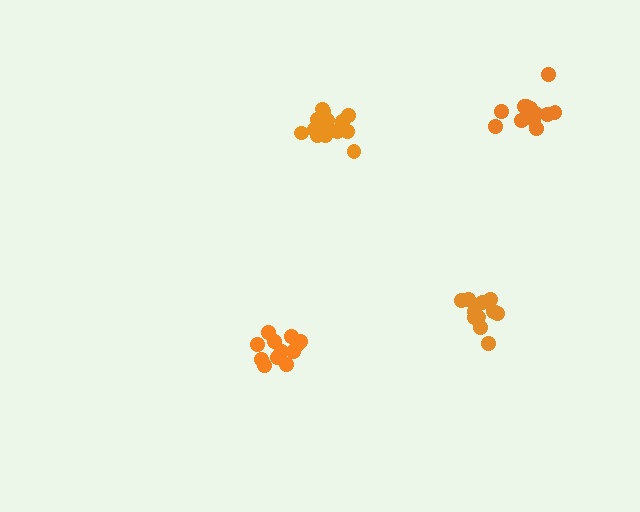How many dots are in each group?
Group 1: 14 dots, Group 2: 12 dots, Group 3: 11 dots, Group 4: 16 dots (53 total).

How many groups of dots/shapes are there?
There are 4 groups.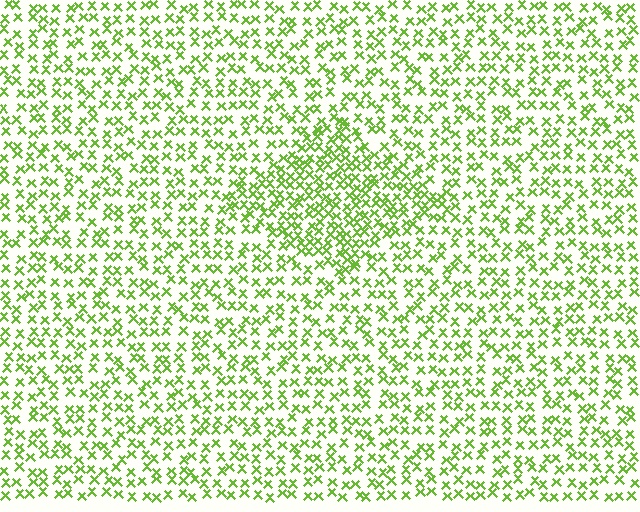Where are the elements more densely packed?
The elements are more densely packed inside the diamond boundary.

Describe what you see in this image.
The image contains small lime elements arranged at two different densities. A diamond-shaped region is visible where the elements are more densely packed than the surrounding area.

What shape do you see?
I see a diamond.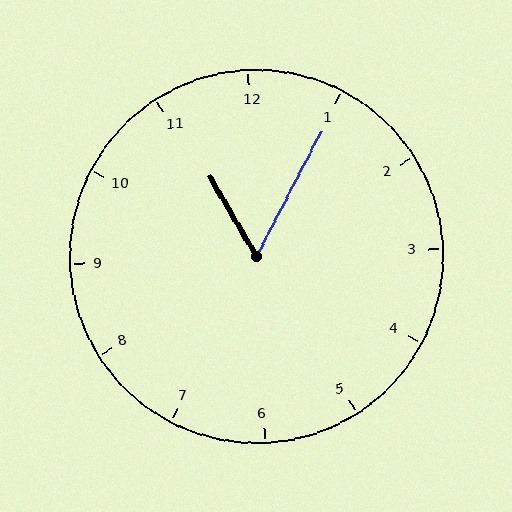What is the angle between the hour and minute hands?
Approximately 58 degrees.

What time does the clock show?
11:05.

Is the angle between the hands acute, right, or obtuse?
It is acute.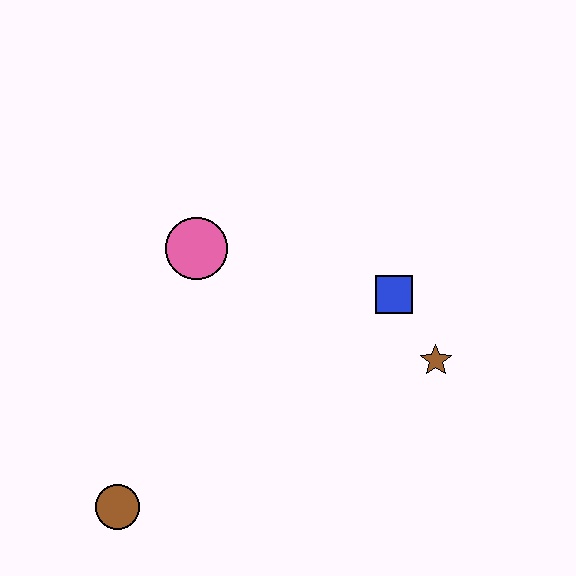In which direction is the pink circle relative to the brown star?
The pink circle is to the left of the brown star.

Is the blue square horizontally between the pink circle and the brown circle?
No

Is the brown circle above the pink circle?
No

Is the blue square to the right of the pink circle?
Yes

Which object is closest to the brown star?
The blue square is closest to the brown star.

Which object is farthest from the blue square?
The brown circle is farthest from the blue square.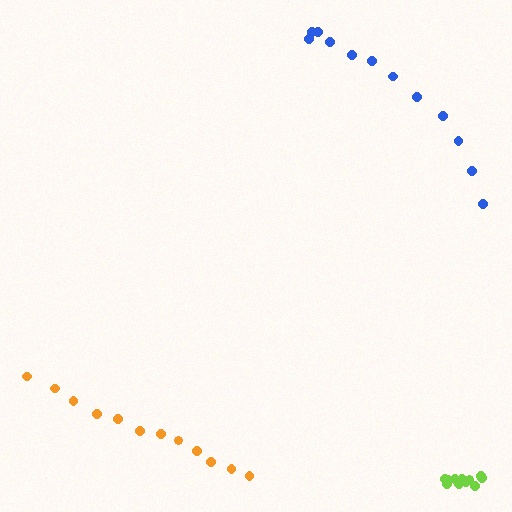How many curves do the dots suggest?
There are 3 distinct paths.